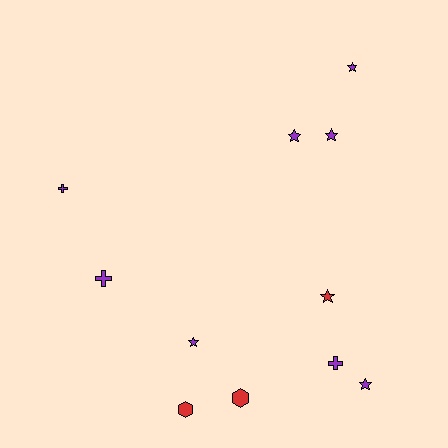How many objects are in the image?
There are 11 objects.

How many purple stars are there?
There are 5 purple stars.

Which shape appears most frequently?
Star, with 6 objects.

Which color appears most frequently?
Purple, with 8 objects.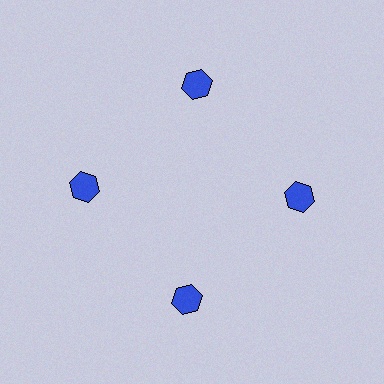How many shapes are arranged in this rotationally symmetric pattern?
There are 4 shapes, arranged in 4 groups of 1.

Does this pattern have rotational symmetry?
Yes, this pattern has 4-fold rotational symmetry. It looks the same after rotating 90 degrees around the center.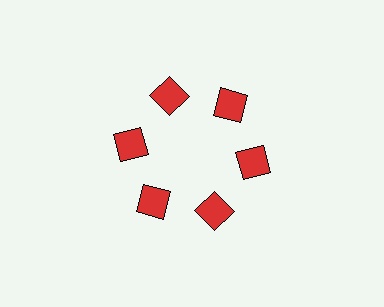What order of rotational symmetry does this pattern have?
This pattern has 6-fold rotational symmetry.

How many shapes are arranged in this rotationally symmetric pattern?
There are 6 shapes, arranged in 6 groups of 1.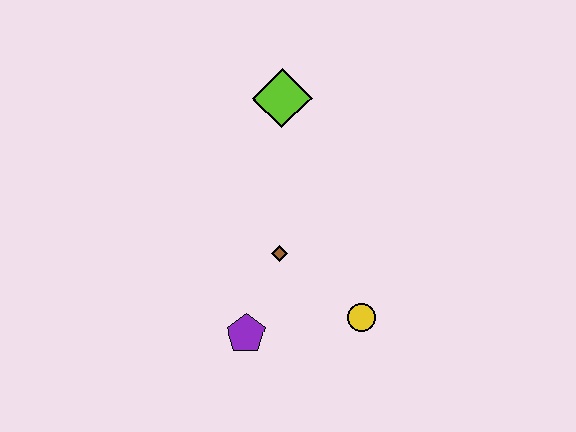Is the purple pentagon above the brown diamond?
No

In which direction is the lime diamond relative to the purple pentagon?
The lime diamond is above the purple pentagon.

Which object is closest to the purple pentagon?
The brown diamond is closest to the purple pentagon.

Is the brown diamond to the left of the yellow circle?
Yes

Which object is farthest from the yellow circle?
The lime diamond is farthest from the yellow circle.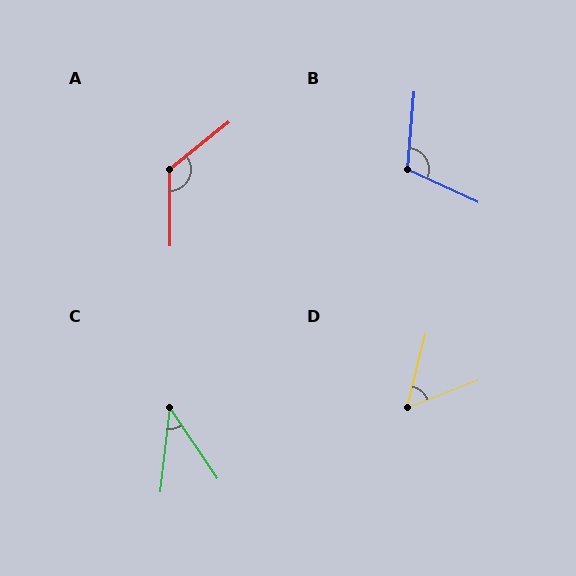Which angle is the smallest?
C, at approximately 40 degrees.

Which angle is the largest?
A, at approximately 128 degrees.